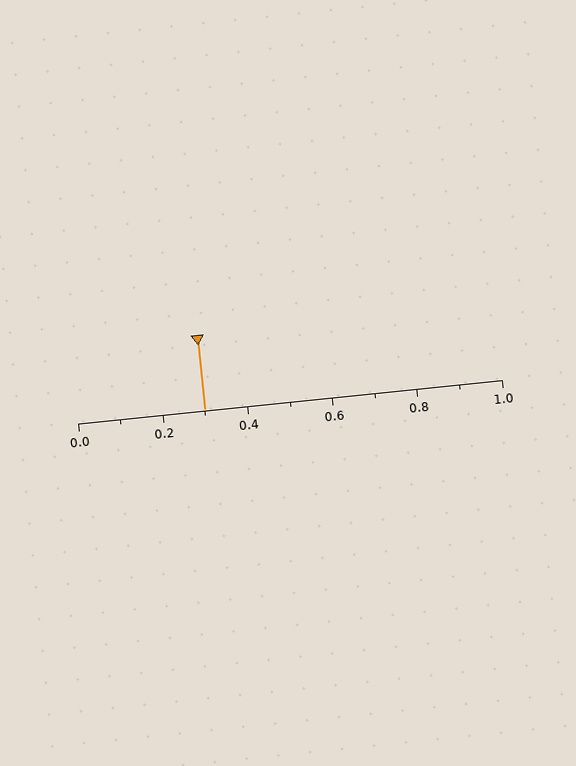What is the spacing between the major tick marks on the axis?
The major ticks are spaced 0.2 apart.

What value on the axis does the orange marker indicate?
The marker indicates approximately 0.3.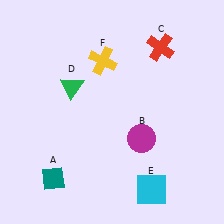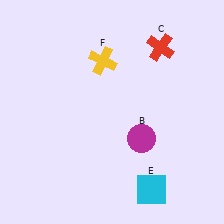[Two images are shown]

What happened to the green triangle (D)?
The green triangle (D) was removed in Image 2. It was in the top-left area of Image 1.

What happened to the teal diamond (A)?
The teal diamond (A) was removed in Image 2. It was in the bottom-left area of Image 1.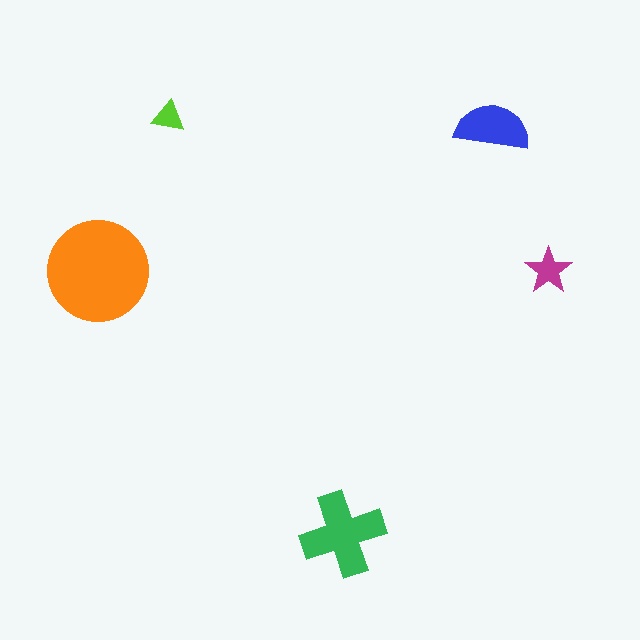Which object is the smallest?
The lime triangle.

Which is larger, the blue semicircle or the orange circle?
The orange circle.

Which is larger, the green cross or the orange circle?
The orange circle.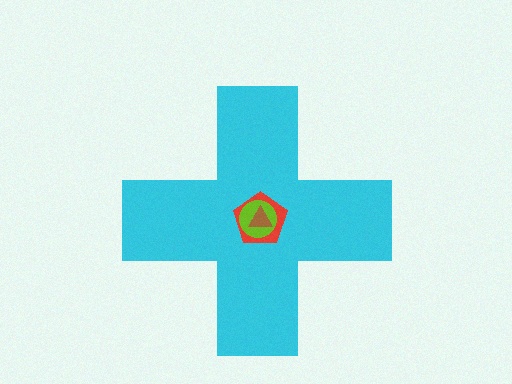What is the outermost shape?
The cyan cross.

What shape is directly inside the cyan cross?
The red pentagon.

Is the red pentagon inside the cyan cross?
Yes.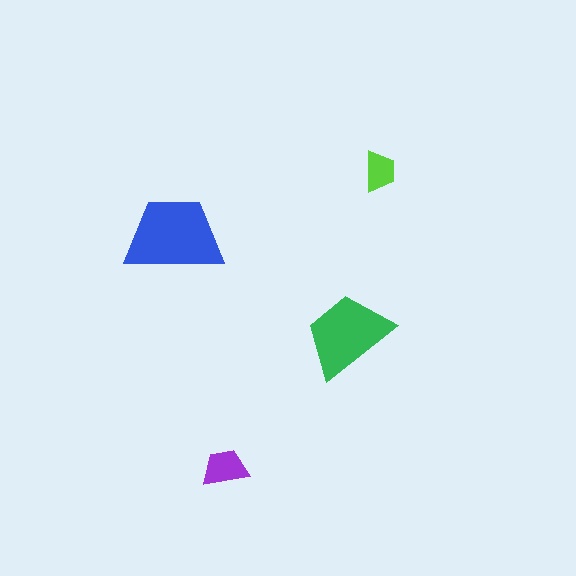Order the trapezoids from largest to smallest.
the blue one, the green one, the purple one, the lime one.